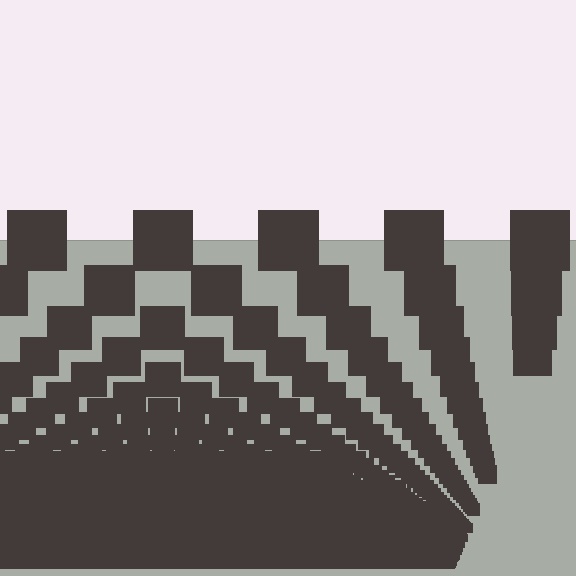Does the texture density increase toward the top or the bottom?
Density increases toward the bottom.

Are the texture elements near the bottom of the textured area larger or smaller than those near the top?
Smaller. The gradient is inverted — elements near the bottom are smaller and denser.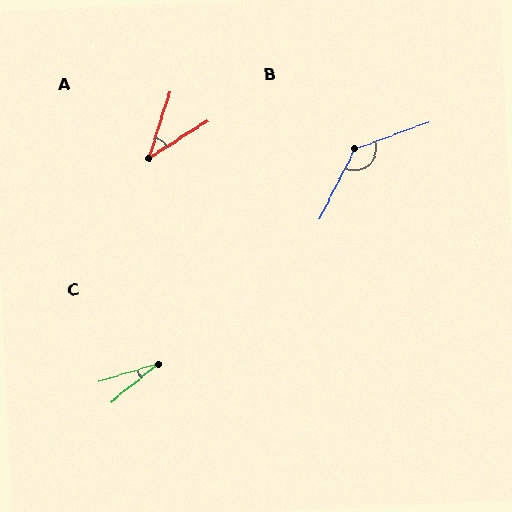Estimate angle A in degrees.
Approximately 40 degrees.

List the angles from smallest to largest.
C (22°), A (40°), B (137°).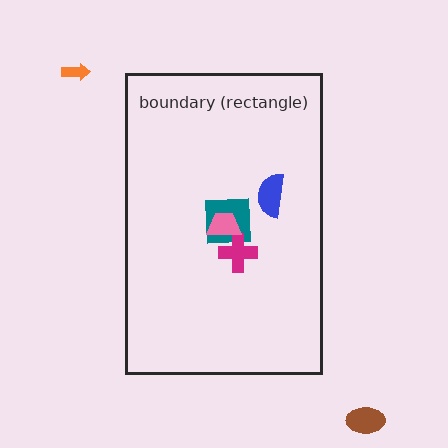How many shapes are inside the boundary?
4 inside, 2 outside.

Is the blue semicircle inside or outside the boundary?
Inside.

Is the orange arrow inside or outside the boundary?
Outside.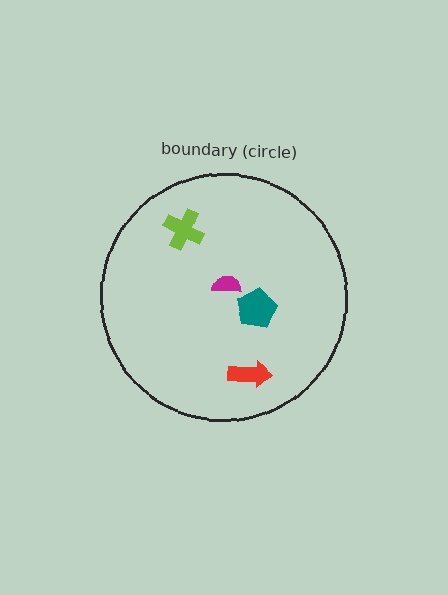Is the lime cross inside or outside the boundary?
Inside.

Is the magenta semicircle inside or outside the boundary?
Inside.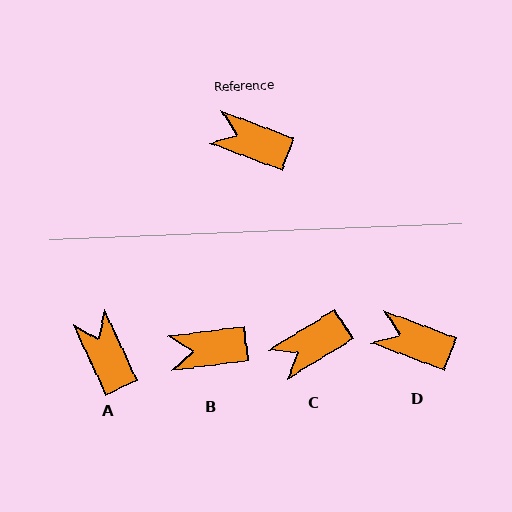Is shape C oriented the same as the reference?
No, it is off by about 52 degrees.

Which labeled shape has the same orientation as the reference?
D.